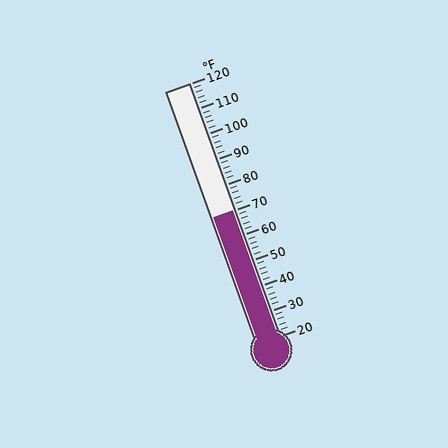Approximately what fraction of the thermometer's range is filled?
The thermometer is filled to approximately 50% of its range.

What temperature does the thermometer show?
The thermometer shows approximately 70°F.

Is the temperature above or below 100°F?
The temperature is below 100°F.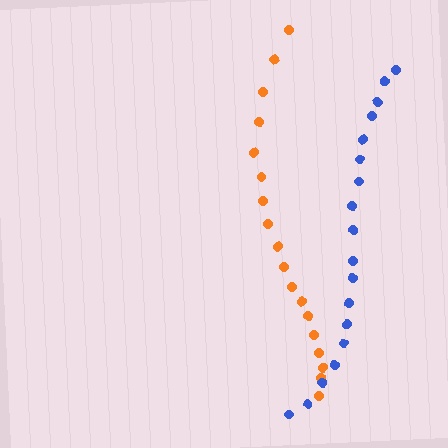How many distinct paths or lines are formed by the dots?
There are 2 distinct paths.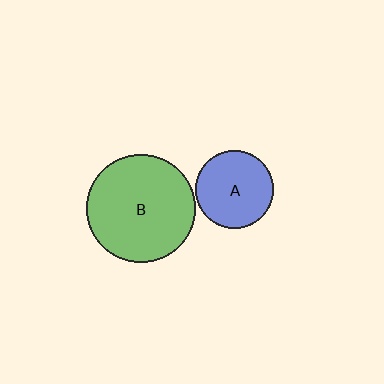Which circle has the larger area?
Circle B (green).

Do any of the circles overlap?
No, none of the circles overlap.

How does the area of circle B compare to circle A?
Approximately 1.9 times.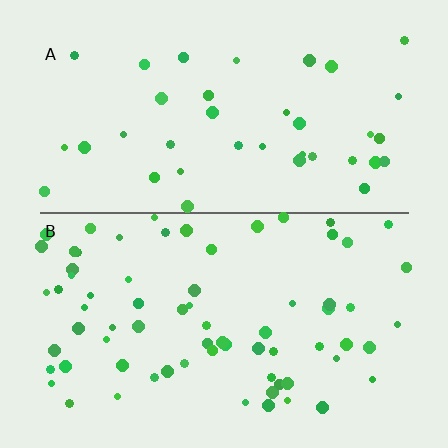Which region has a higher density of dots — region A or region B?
B (the bottom).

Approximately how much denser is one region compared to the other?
Approximately 1.9× — region B over region A.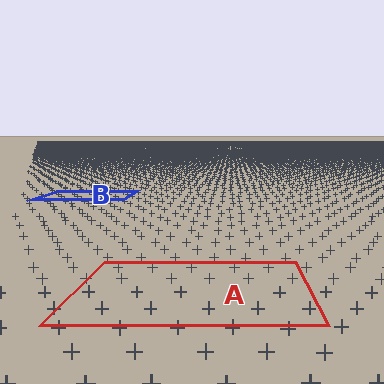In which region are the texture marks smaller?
The texture marks are smaller in region B, because it is farther away.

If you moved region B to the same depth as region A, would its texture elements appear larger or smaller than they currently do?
They would appear larger. At a closer depth, the same texture elements are projected at a bigger on-screen size.